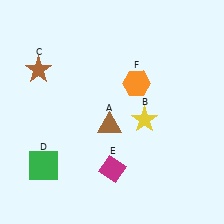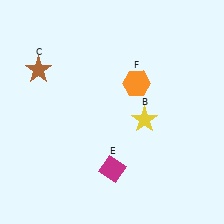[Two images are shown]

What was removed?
The brown triangle (A), the green square (D) were removed in Image 2.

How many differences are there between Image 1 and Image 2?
There are 2 differences between the two images.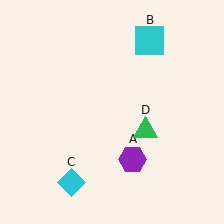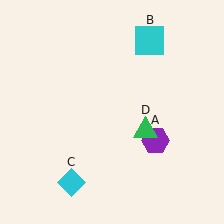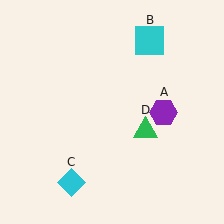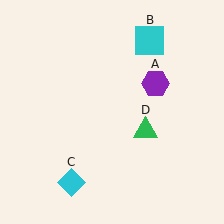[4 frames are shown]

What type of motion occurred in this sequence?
The purple hexagon (object A) rotated counterclockwise around the center of the scene.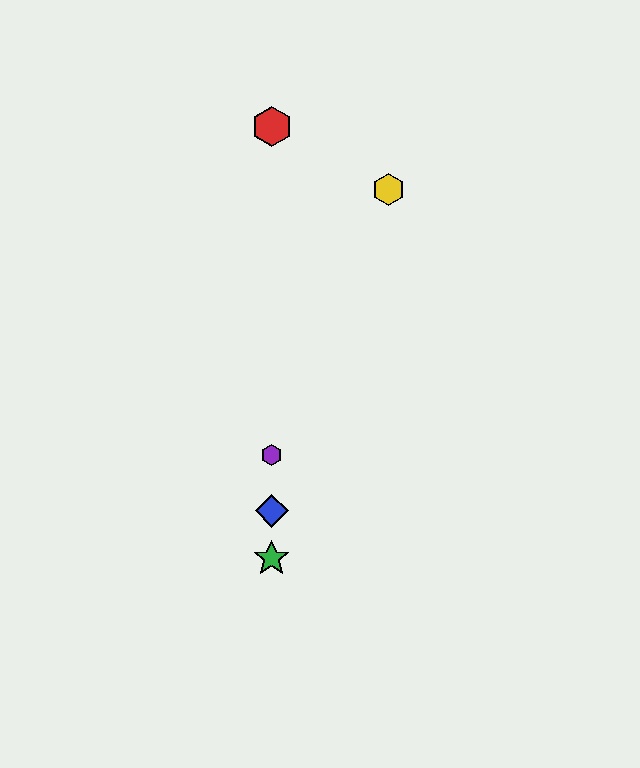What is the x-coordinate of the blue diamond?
The blue diamond is at x≈272.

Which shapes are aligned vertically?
The red hexagon, the blue diamond, the green star, the purple hexagon are aligned vertically.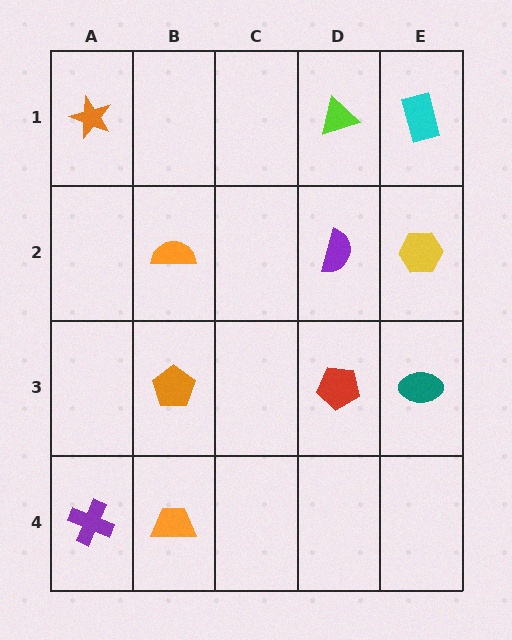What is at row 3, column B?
An orange pentagon.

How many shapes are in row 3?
3 shapes.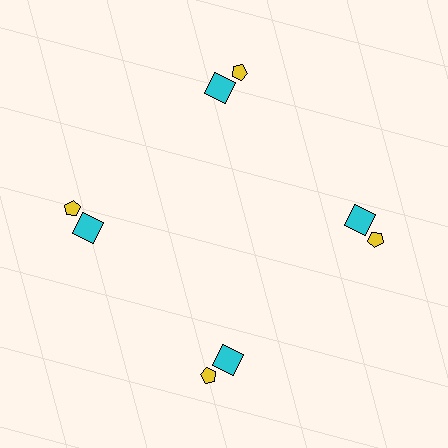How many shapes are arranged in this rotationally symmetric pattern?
There are 8 shapes, arranged in 4 groups of 2.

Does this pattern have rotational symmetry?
Yes, this pattern has 4-fold rotational symmetry. It looks the same after rotating 90 degrees around the center.